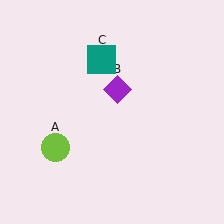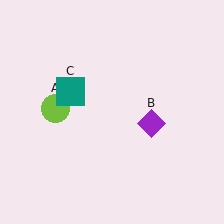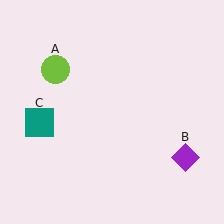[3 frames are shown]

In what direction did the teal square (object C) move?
The teal square (object C) moved down and to the left.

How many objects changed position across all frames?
3 objects changed position: lime circle (object A), purple diamond (object B), teal square (object C).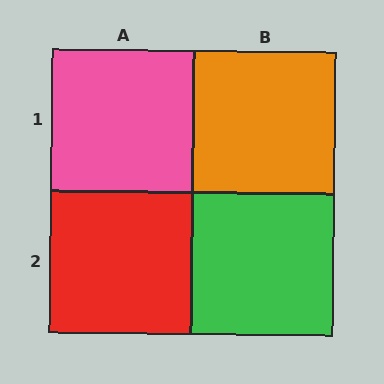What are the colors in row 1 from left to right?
Pink, orange.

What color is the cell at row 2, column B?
Green.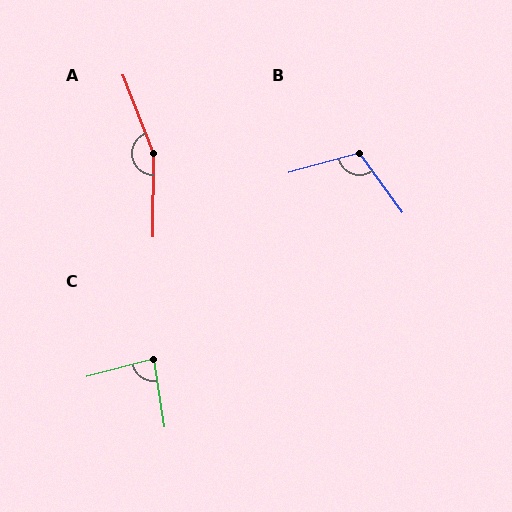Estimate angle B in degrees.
Approximately 111 degrees.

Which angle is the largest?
A, at approximately 159 degrees.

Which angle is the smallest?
C, at approximately 84 degrees.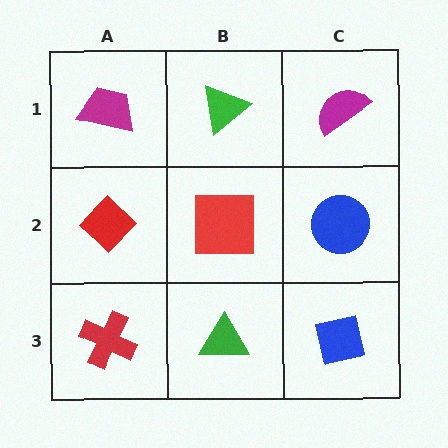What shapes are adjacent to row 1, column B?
A red square (row 2, column B), a magenta trapezoid (row 1, column A), a magenta semicircle (row 1, column C).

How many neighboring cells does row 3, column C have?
2.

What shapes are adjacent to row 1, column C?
A blue circle (row 2, column C), a green triangle (row 1, column B).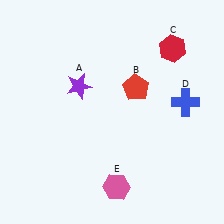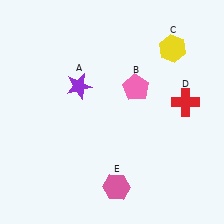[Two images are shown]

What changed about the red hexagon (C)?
In Image 1, C is red. In Image 2, it changed to yellow.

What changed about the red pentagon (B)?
In Image 1, B is red. In Image 2, it changed to pink.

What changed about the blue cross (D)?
In Image 1, D is blue. In Image 2, it changed to red.